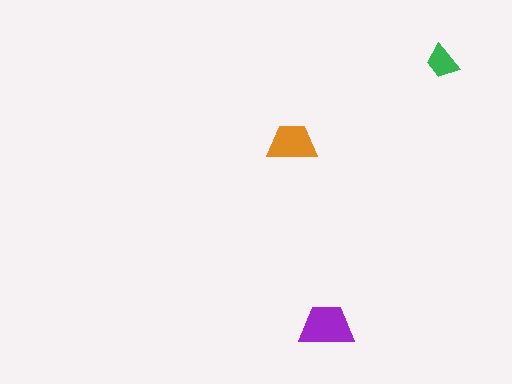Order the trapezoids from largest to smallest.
the purple one, the orange one, the green one.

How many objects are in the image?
There are 3 objects in the image.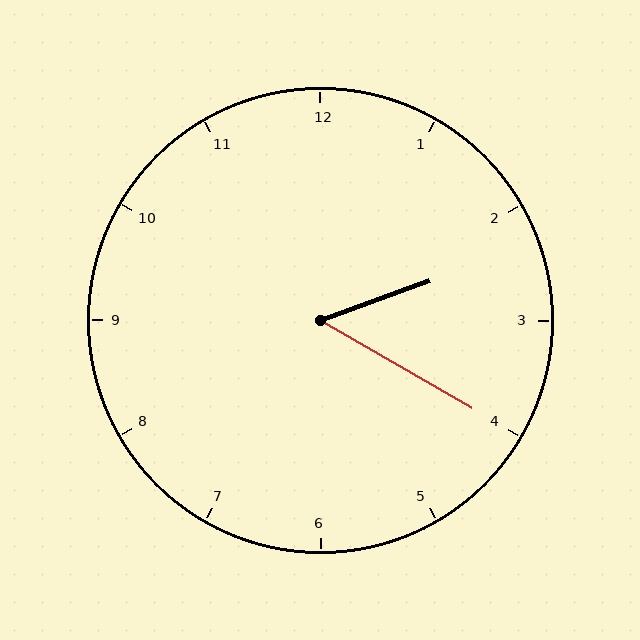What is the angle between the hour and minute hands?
Approximately 50 degrees.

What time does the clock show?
2:20.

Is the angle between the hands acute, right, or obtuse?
It is acute.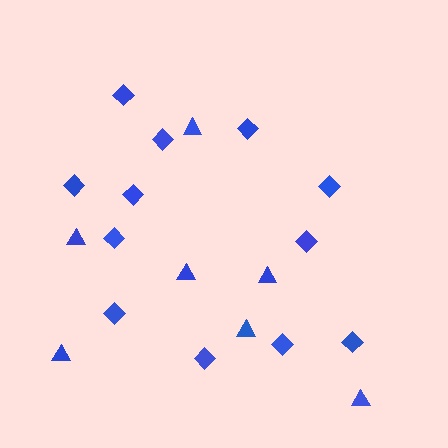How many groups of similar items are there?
There are 2 groups: one group of triangles (7) and one group of diamonds (12).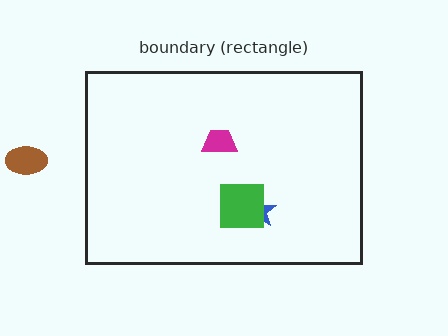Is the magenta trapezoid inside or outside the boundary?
Inside.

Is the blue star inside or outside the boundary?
Inside.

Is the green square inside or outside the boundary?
Inside.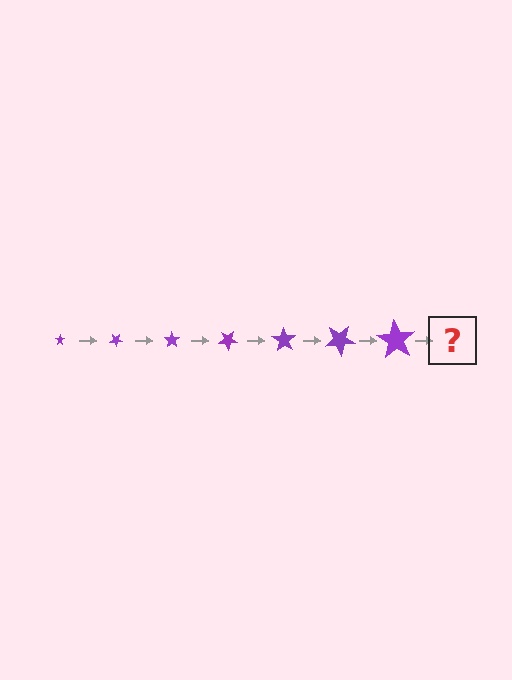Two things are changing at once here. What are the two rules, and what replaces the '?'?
The two rules are that the star grows larger each step and it rotates 35 degrees each step. The '?' should be a star, larger than the previous one and rotated 245 degrees from the start.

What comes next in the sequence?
The next element should be a star, larger than the previous one and rotated 245 degrees from the start.